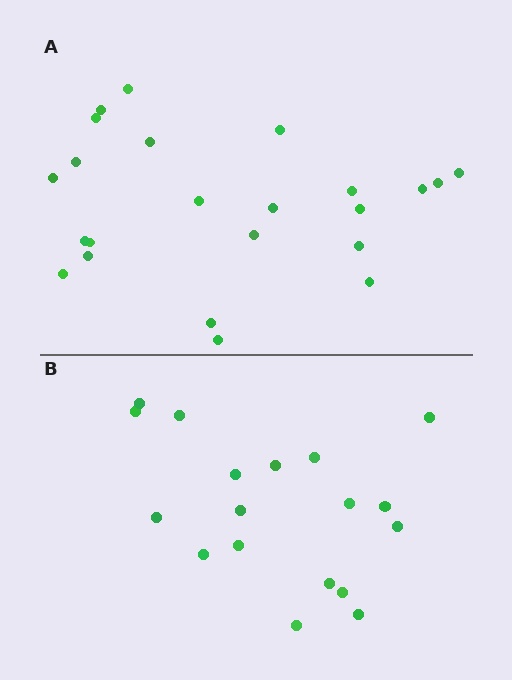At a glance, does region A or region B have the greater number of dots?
Region A (the top region) has more dots.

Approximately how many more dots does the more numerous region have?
Region A has about 5 more dots than region B.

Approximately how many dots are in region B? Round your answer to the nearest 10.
About 20 dots. (The exact count is 18, which rounds to 20.)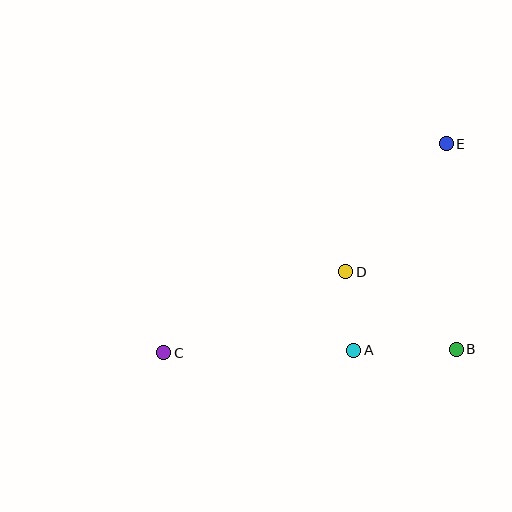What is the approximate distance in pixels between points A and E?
The distance between A and E is approximately 226 pixels.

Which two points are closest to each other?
Points A and D are closest to each other.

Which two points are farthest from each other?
Points C and E are farthest from each other.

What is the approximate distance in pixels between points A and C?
The distance between A and C is approximately 190 pixels.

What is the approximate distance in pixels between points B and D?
The distance between B and D is approximately 135 pixels.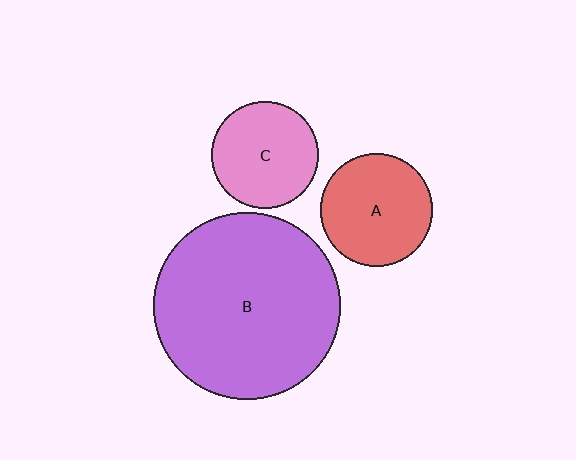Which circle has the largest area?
Circle B (purple).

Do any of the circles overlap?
No, none of the circles overlap.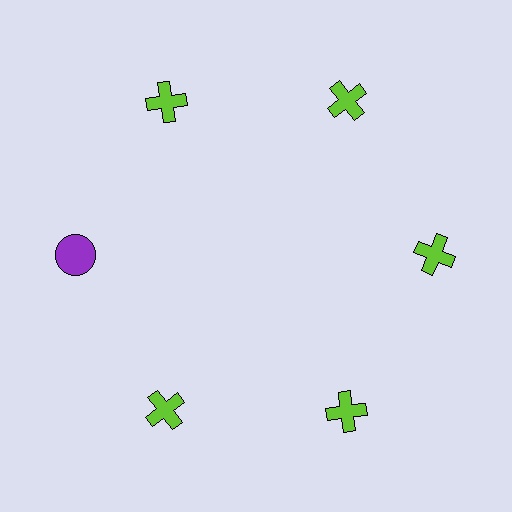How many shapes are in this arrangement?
There are 6 shapes arranged in a ring pattern.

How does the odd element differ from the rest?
It differs in both color (purple instead of lime) and shape (circle instead of cross).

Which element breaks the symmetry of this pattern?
The purple circle at roughly the 9 o'clock position breaks the symmetry. All other shapes are lime crosses.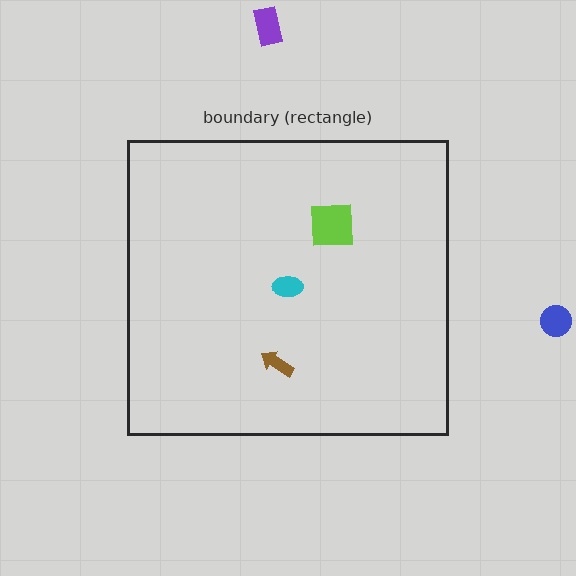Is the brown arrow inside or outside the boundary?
Inside.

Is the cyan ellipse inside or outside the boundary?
Inside.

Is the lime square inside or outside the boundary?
Inside.